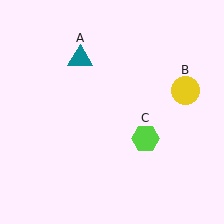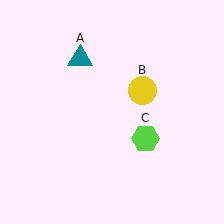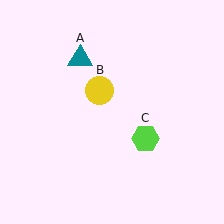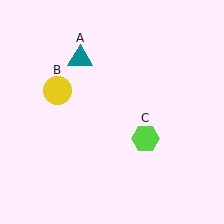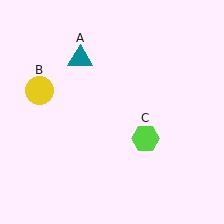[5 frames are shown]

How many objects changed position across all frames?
1 object changed position: yellow circle (object B).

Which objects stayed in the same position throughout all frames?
Teal triangle (object A) and lime hexagon (object C) remained stationary.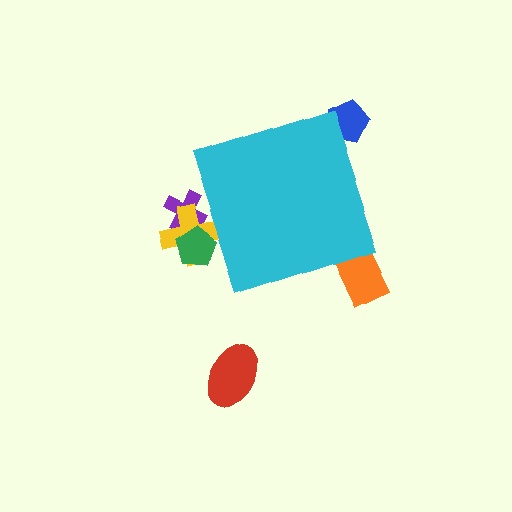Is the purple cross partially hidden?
Yes, the purple cross is partially hidden behind the cyan diamond.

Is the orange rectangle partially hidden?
Yes, the orange rectangle is partially hidden behind the cyan diamond.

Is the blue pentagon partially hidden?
Yes, the blue pentagon is partially hidden behind the cyan diamond.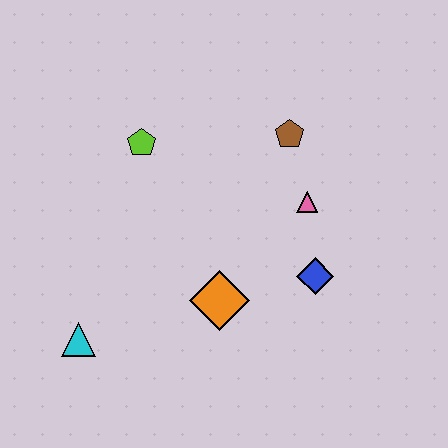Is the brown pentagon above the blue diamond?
Yes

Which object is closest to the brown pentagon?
The pink triangle is closest to the brown pentagon.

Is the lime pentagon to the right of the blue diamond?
No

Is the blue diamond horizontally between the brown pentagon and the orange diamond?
No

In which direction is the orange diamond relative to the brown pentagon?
The orange diamond is below the brown pentagon.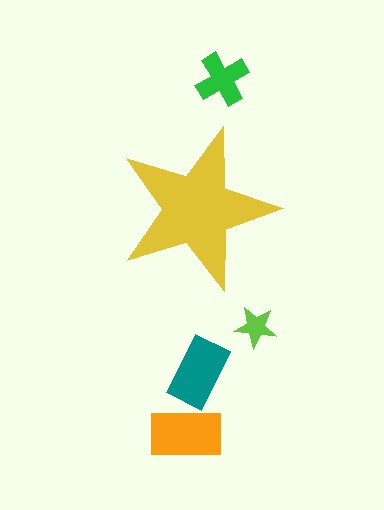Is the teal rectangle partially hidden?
No, the teal rectangle is fully visible.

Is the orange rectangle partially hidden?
No, the orange rectangle is fully visible.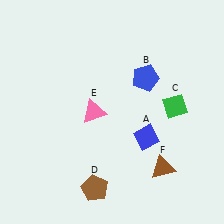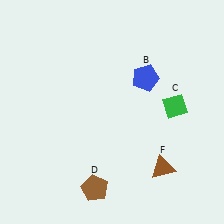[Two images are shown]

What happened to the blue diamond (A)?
The blue diamond (A) was removed in Image 2. It was in the bottom-right area of Image 1.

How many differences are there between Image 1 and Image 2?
There are 2 differences between the two images.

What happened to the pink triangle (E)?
The pink triangle (E) was removed in Image 2. It was in the top-left area of Image 1.